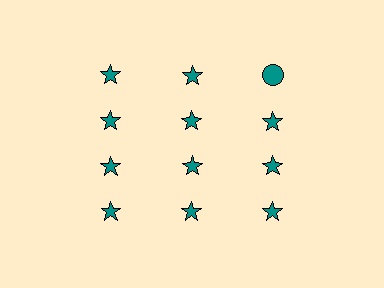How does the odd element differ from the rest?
It has a different shape: circle instead of star.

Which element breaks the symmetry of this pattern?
The teal circle in the top row, center column breaks the symmetry. All other shapes are teal stars.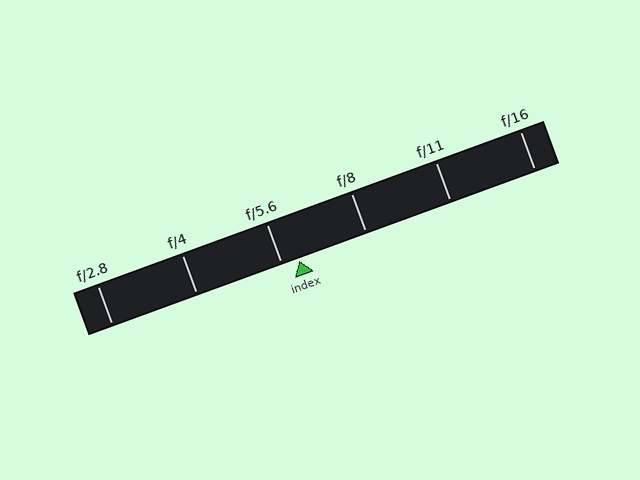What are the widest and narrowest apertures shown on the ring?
The widest aperture shown is f/2.8 and the narrowest is f/16.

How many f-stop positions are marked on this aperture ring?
There are 6 f-stop positions marked.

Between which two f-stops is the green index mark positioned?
The index mark is between f/5.6 and f/8.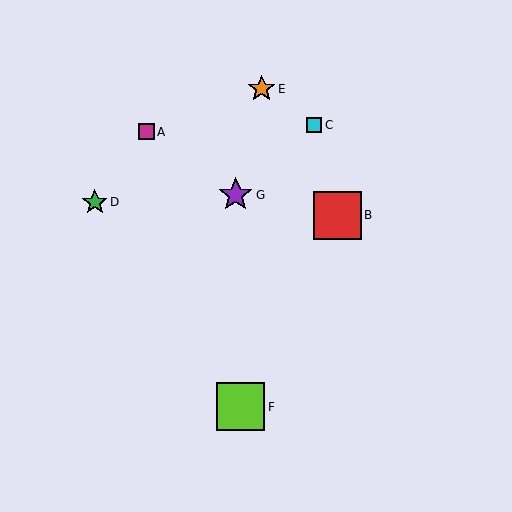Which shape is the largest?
The red square (labeled B) is the largest.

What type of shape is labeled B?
Shape B is a red square.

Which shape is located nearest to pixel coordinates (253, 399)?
The lime square (labeled F) at (241, 407) is nearest to that location.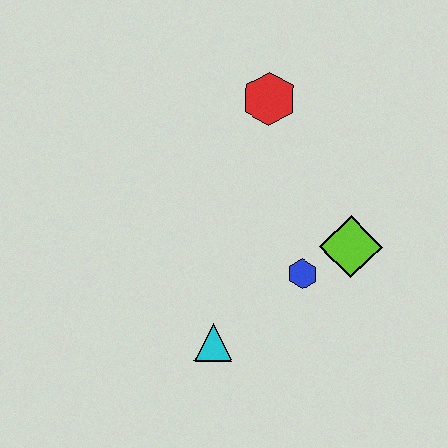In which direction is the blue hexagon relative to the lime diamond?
The blue hexagon is to the left of the lime diamond.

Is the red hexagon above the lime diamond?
Yes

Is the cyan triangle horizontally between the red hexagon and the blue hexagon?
No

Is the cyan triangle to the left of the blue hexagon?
Yes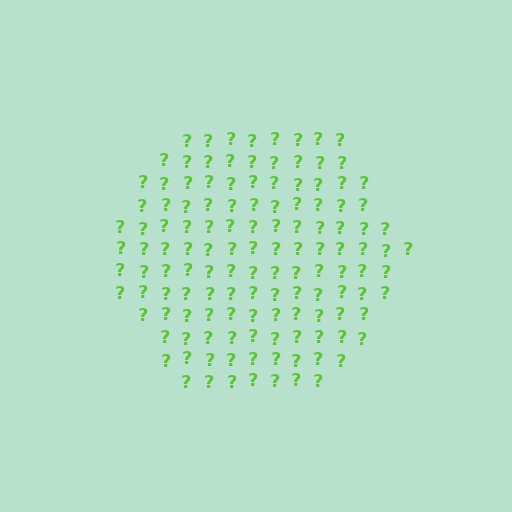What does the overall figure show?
The overall figure shows a hexagon.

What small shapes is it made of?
It is made of small question marks.